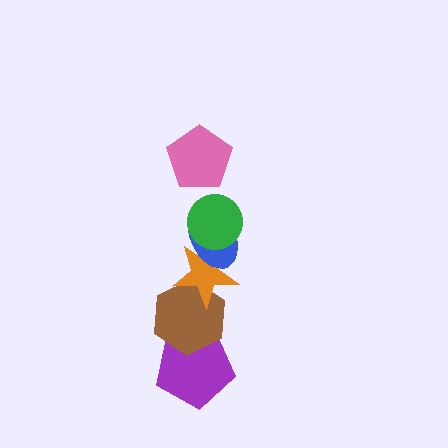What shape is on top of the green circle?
The pink pentagon is on top of the green circle.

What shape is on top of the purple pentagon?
The brown hexagon is on top of the purple pentagon.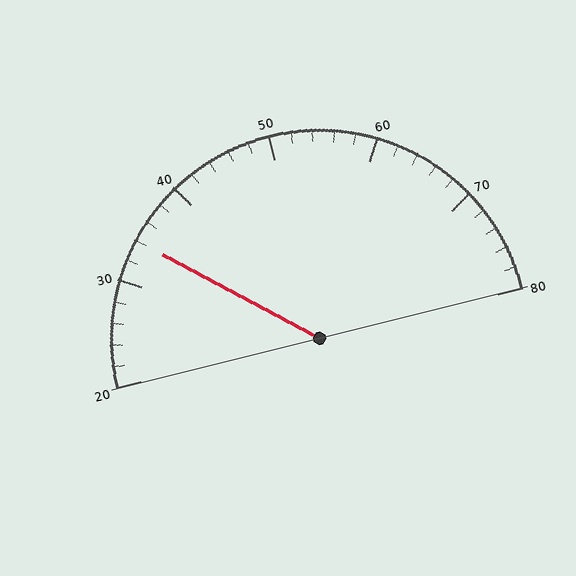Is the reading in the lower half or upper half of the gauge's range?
The reading is in the lower half of the range (20 to 80).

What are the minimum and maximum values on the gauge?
The gauge ranges from 20 to 80.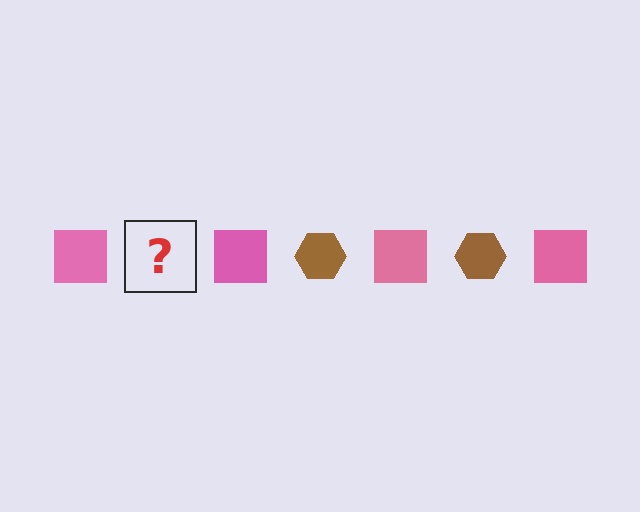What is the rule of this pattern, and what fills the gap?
The rule is that the pattern alternates between pink square and brown hexagon. The gap should be filled with a brown hexagon.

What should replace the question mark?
The question mark should be replaced with a brown hexagon.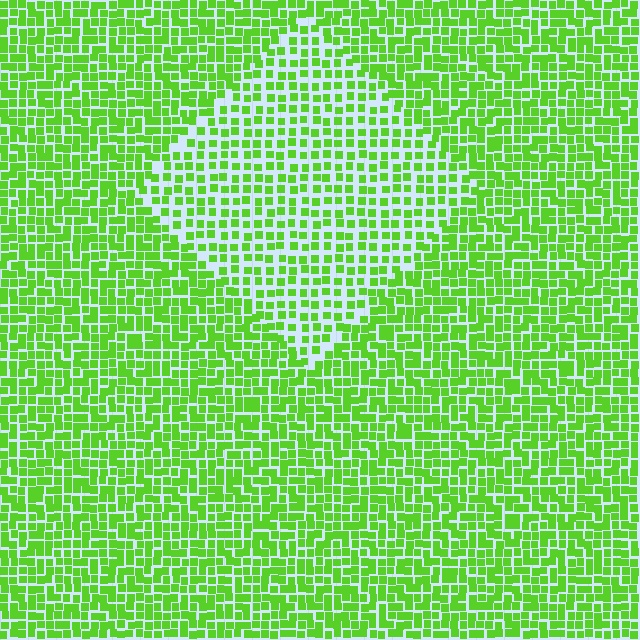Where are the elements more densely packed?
The elements are more densely packed outside the diamond boundary.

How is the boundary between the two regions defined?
The boundary is defined by a change in element density (approximately 1.6x ratio). All elements are the same color, size, and shape.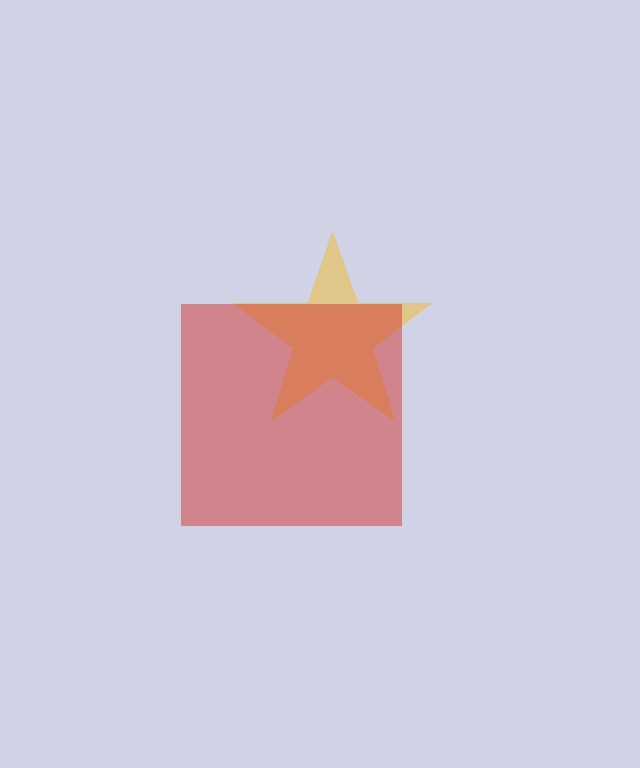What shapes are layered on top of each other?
The layered shapes are: a yellow star, a red square.